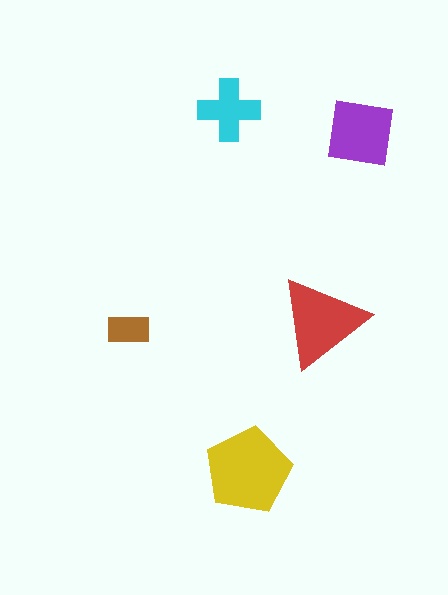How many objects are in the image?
There are 5 objects in the image.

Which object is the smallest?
The brown rectangle.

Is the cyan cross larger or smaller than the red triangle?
Smaller.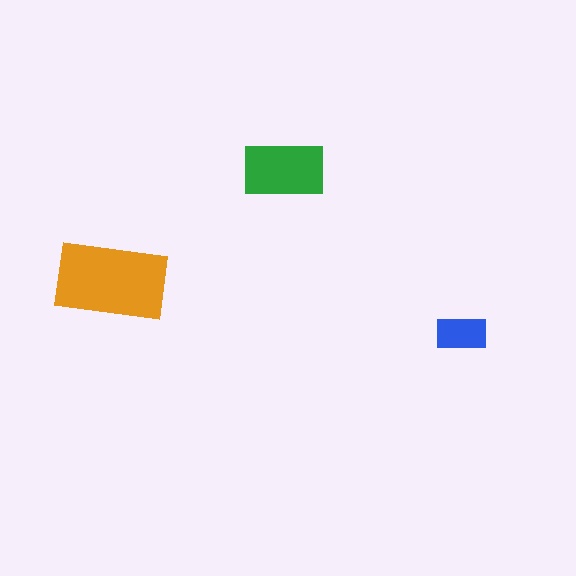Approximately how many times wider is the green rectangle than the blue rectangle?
About 1.5 times wider.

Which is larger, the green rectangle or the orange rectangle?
The orange one.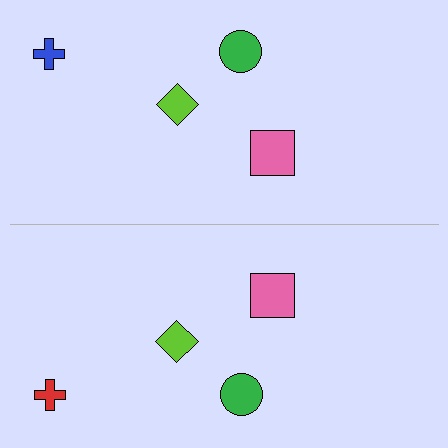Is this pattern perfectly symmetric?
No, the pattern is not perfectly symmetric. The red cross on the bottom side breaks the symmetry — its mirror counterpart is blue.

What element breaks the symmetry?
The red cross on the bottom side breaks the symmetry — its mirror counterpart is blue.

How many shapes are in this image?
There are 8 shapes in this image.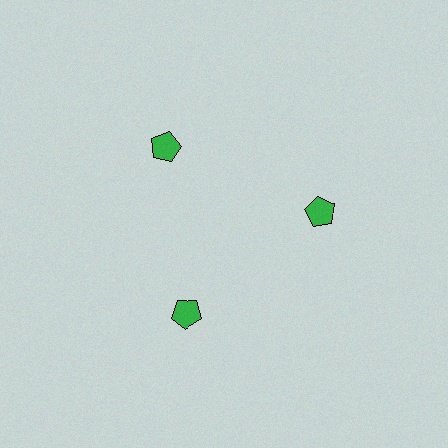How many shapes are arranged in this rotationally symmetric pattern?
There are 3 shapes, arranged in 3 groups of 1.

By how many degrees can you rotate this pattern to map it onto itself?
The pattern maps onto itself every 120 degrees of rotation.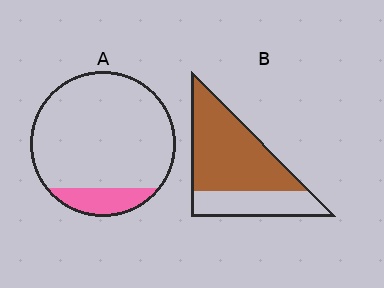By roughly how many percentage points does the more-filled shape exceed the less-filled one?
By roughly 55 percentage points (B over A).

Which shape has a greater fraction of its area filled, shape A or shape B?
Shape B.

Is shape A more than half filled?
No.